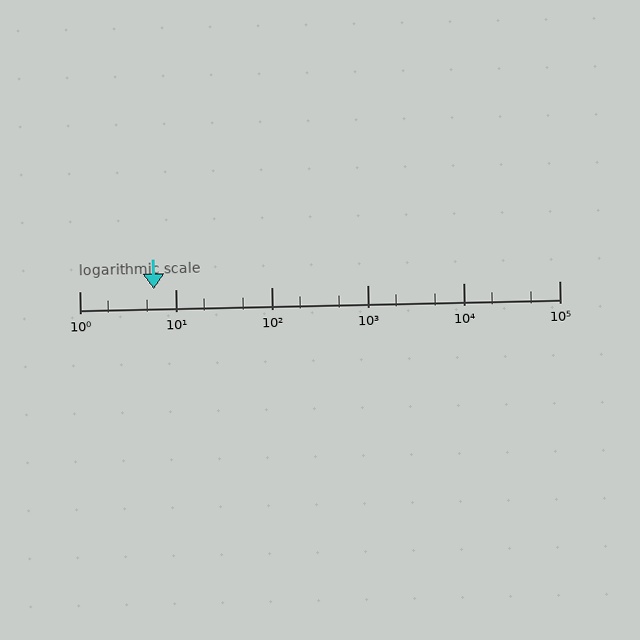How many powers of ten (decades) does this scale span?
The scale spans 5 decades, from 1 to 100000.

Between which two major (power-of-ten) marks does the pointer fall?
The pointer is between 1 and 10.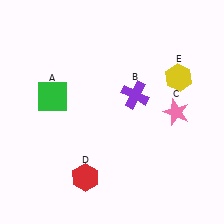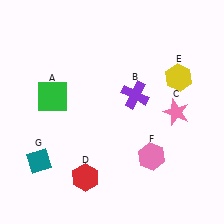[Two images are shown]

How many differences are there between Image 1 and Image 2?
There are 2 differences between the two images.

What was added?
A pink hexagon (F), a teal diamond (G) were added in Image 2.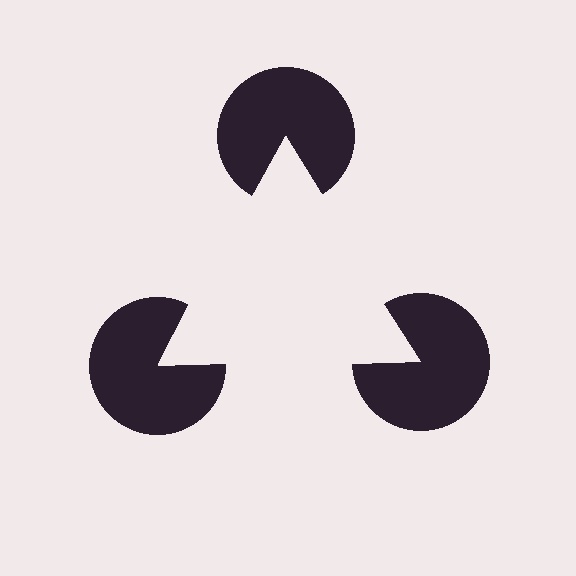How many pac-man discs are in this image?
There are 3 — one at each vertex of the illusory triangle.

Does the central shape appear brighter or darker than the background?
It typically appears slightly brighter than the background, even though no actual brightness change is drawn.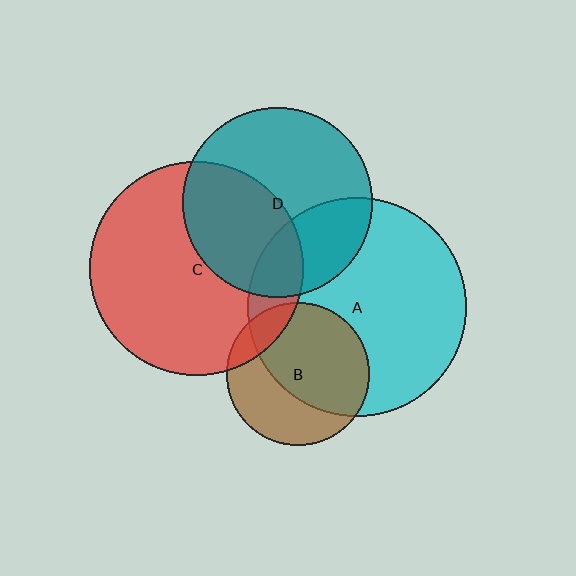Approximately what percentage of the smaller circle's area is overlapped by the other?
Approximately 40%.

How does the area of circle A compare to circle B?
Approximately 2.4 times.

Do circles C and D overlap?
Yes.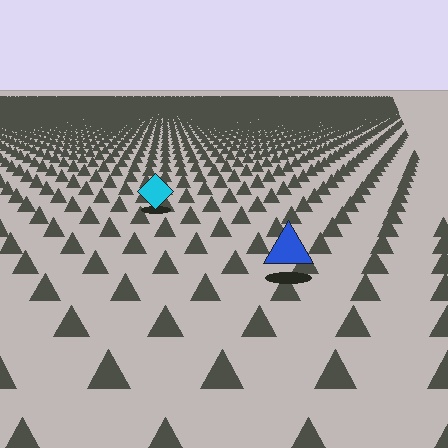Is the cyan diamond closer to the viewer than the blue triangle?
No. The blue triangle is closer — you can tell from the texture gradient: the ground texture is coarser near it.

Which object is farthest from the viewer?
The cyan diamond is farthest from the viewer. It appears smaller and the ground texture around it is denser.